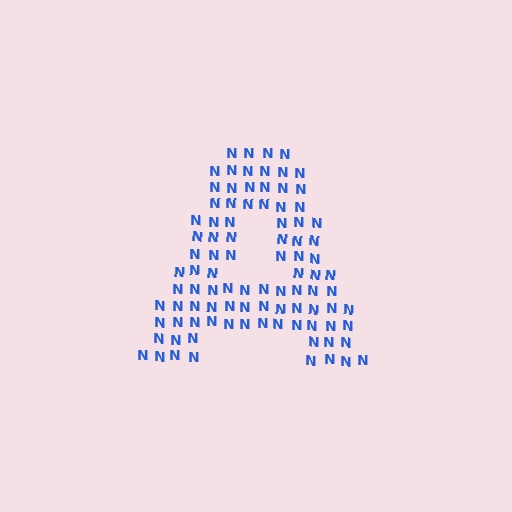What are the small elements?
The small elements are letter N's.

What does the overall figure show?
The overall figure shows the letter A.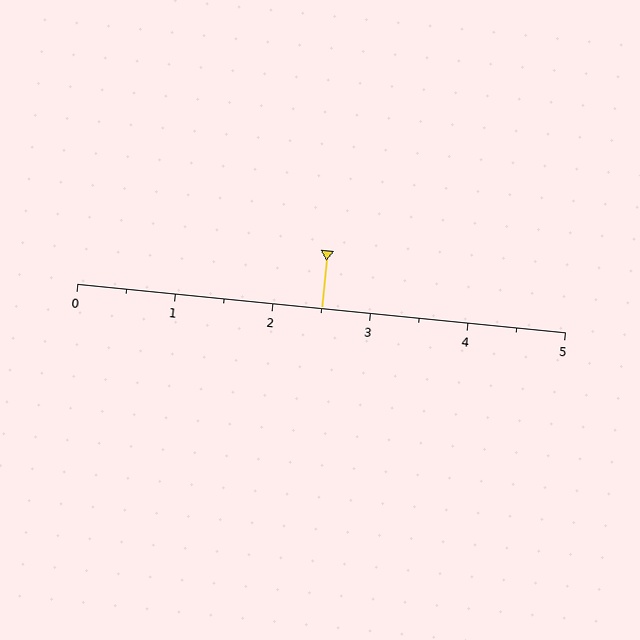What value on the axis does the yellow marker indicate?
The marker indicates approximately 2.5.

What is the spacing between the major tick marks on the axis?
The major ticks are spaced 1 apart.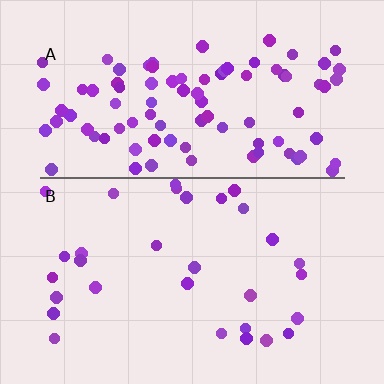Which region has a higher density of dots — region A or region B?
A (the top).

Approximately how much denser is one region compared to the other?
Approximately 3.0× — region A over region B.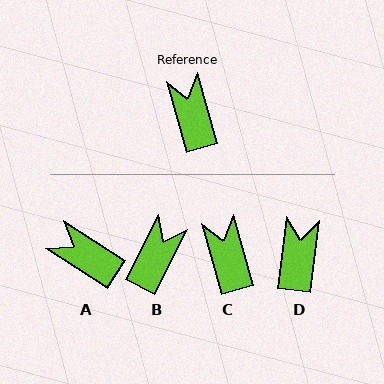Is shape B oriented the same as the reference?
No, it is off by about 43 degrees.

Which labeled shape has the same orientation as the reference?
C.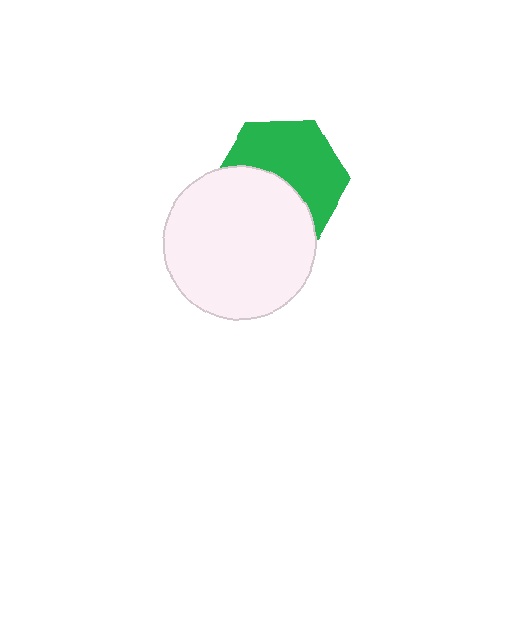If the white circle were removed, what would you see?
You would see the complete green hexagon.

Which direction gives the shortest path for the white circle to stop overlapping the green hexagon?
Moving down gives the shortest separation.